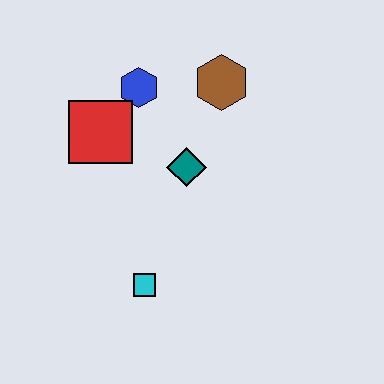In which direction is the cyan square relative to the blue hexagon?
The cyan square is below the blue hexagon.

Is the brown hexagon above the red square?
Yes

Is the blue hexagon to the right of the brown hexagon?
No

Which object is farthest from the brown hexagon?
The cyan square is farthest from the brown hexagon.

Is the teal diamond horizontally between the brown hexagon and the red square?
Yes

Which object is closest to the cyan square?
The teal diamond is closest to the cyan square.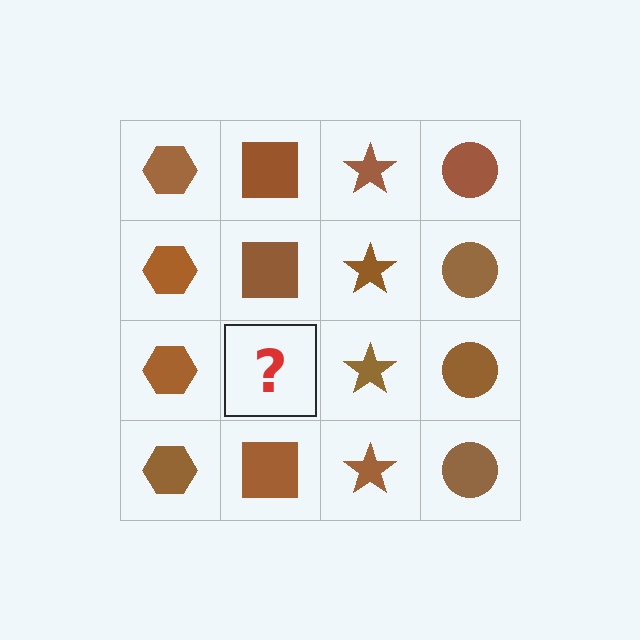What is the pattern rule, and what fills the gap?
The rule is that each column has a consistent shape. The gap should be filled with a brown square.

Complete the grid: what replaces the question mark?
The question mark should be replaced with a brown square.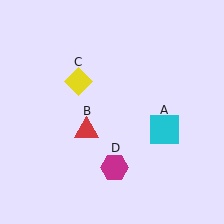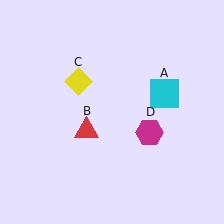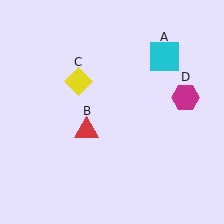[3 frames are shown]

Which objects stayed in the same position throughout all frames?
Red triangle (object B) and yellow diamond (object C) remained stationary.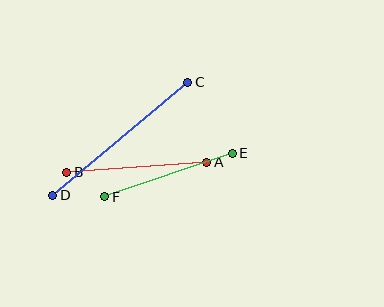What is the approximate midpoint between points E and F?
The midpoint is at approximately (168, 175) pixels.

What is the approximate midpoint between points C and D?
The midpoint is at approximately (120, 139) pixels.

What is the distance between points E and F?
The distance is approximately 135 pixels.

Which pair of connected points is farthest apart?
Points C and D are farthest apart.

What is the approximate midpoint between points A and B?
The midpoint is at approximately (137, 167) pixels.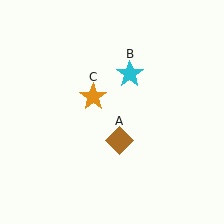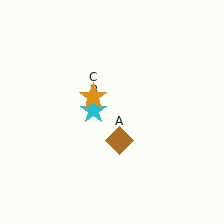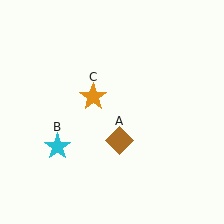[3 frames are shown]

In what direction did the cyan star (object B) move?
The cyan star (object B) moved down and to the left.